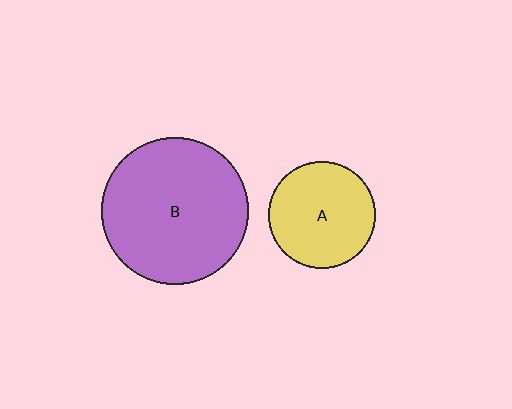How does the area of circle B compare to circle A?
Approximately 1.9 times.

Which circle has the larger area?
Circle B (purple).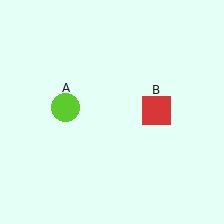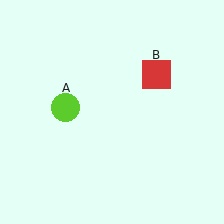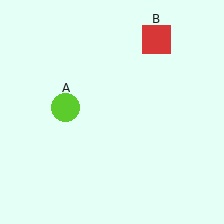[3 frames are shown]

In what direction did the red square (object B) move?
The red square (object B) moved up.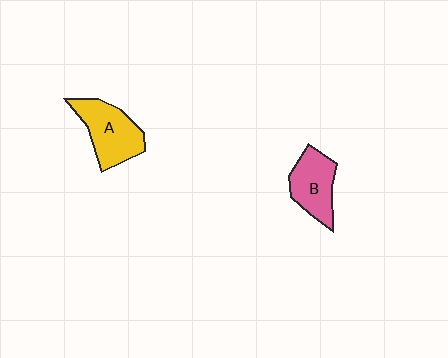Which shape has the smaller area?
Shape B (pink).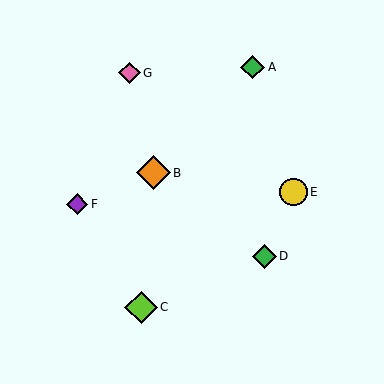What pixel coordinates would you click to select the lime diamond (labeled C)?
Click at (141, 307) to select the lime diamond C.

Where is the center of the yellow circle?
The center of the yellow circle is at (293, 192).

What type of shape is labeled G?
Shape G is a pink diamond.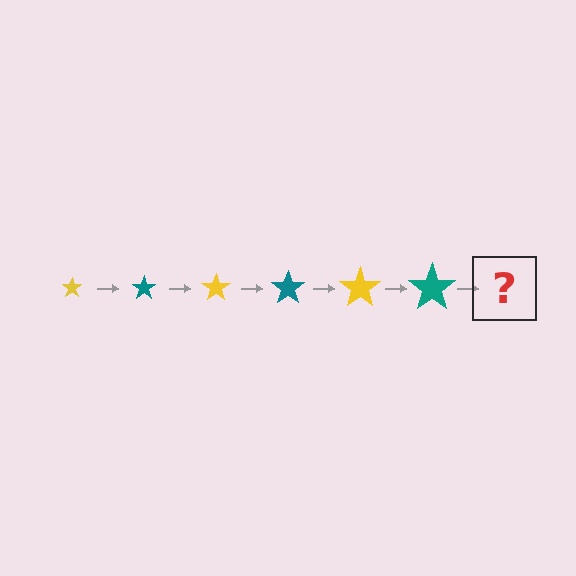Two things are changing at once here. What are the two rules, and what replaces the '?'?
The two rules are that the star grows larger each step and the color cycles through yellow and teal. The '?' should be a yellow star, larger than the previous one.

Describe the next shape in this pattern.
It should be a yellow star, larger than the previous one.